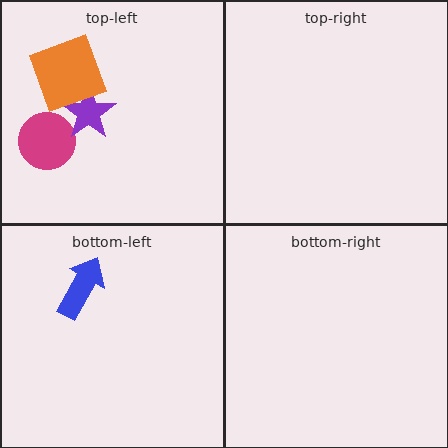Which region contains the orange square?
The top-left region.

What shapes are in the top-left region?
The magenta circle, the purple star, the orange square.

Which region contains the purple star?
The top-left region.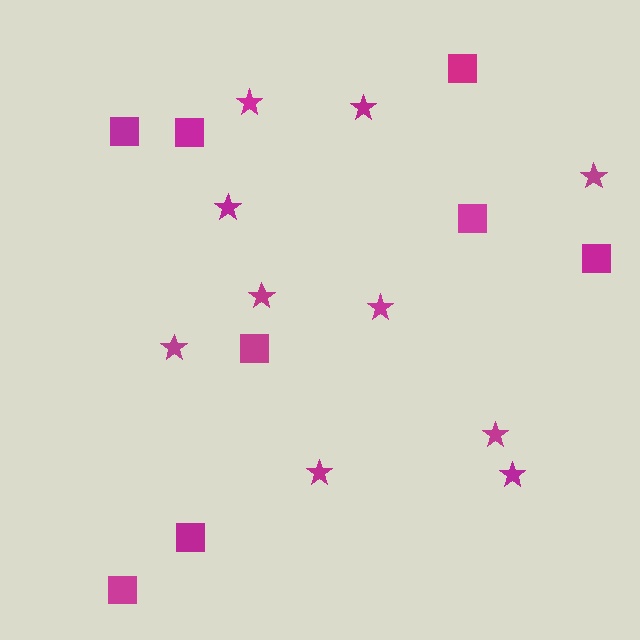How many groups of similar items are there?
There are 2 groups: one group of stars (10) and one group of squares (8).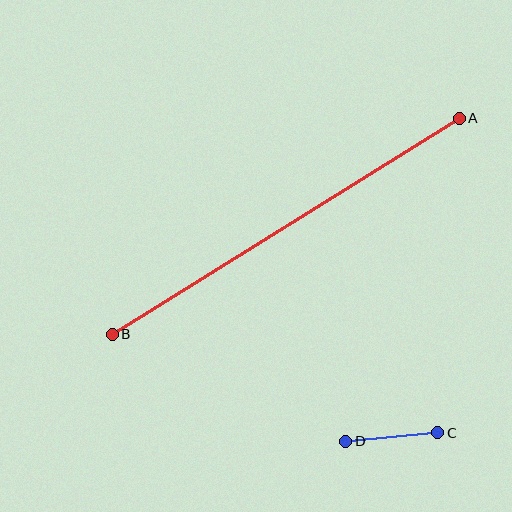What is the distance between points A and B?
The distance is approximately 409 pixels.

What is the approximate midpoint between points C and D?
The midpoint is at approximately (392, 437) pixels.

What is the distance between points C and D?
The distance is approximately 92 pixels.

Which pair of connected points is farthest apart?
Points A and B are farthest apart.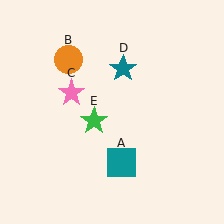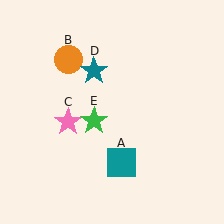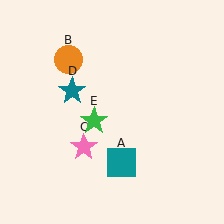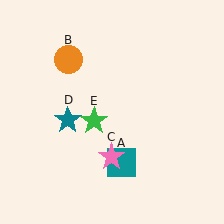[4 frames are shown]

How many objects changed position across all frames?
2 objects changed position: pink star (object C), teal star (object D).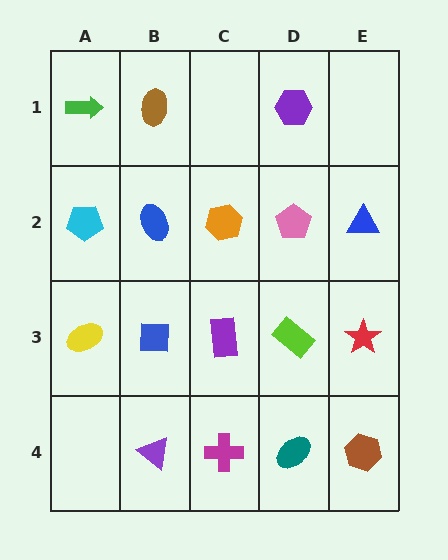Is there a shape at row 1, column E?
No, that cell is empty.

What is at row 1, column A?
A green arrow.